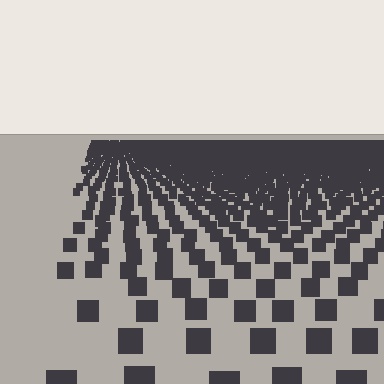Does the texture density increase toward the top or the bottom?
Density increases toward the top.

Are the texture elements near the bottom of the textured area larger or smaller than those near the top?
Larger. Near the bottom, elements are closer to the viewer and appear at a bigger on-screen size.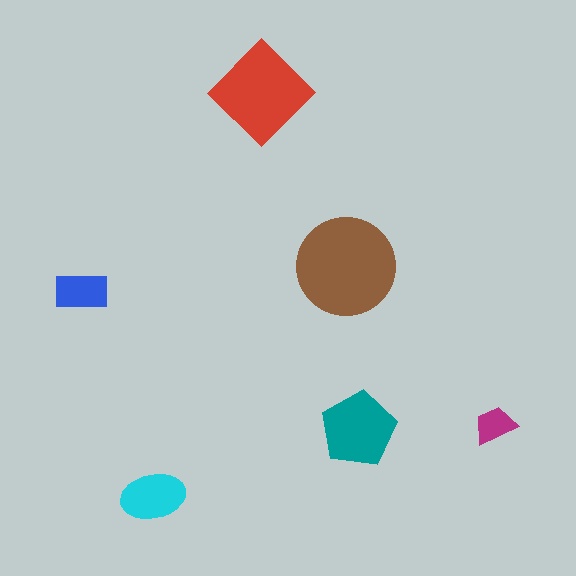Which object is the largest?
The brown circle.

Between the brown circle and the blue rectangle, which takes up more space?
The brown circle.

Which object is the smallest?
The magenta trapezoid.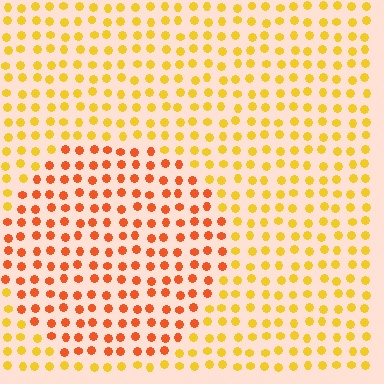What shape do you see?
I see a circle.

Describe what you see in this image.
The image is filled with small yellow elements in a uniform arrangement. A circle-shaped region is visible where the elements are tinted to a slightly different hue, forming a subtle color boundary.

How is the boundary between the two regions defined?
The boundary is defined purely by a slight shift in hue (about 35 degrees). Spacing, size, and orientation are identical on both sides.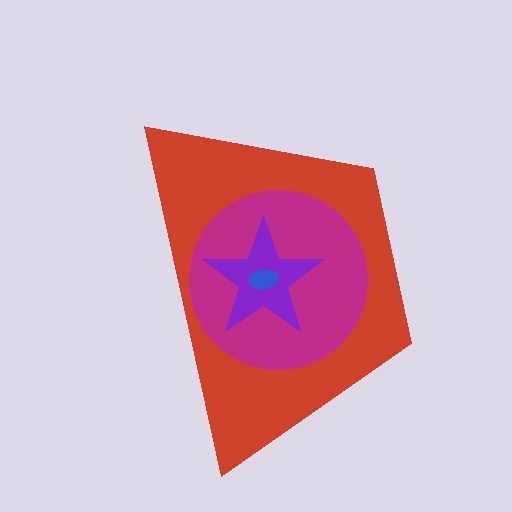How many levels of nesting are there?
4.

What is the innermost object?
The blue ellipse.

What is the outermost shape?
The red trapezoid.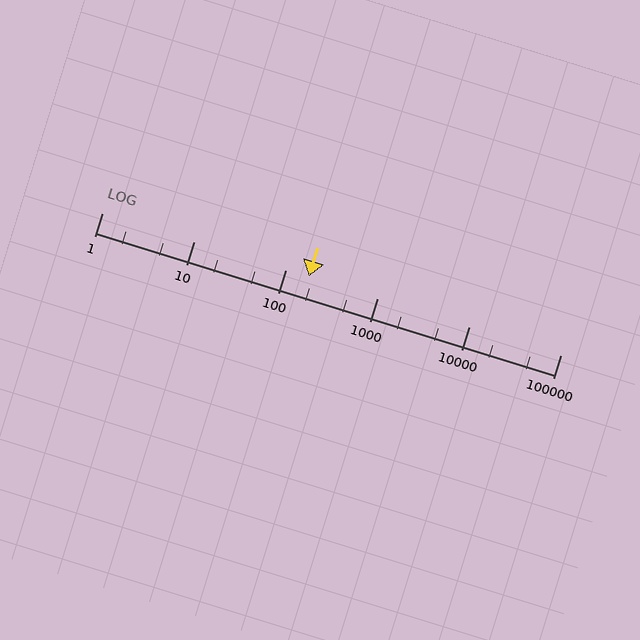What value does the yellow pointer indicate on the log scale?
The pointer indicates approximately 180.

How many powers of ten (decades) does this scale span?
The scale spans 5 decades, from 1 to 100000.